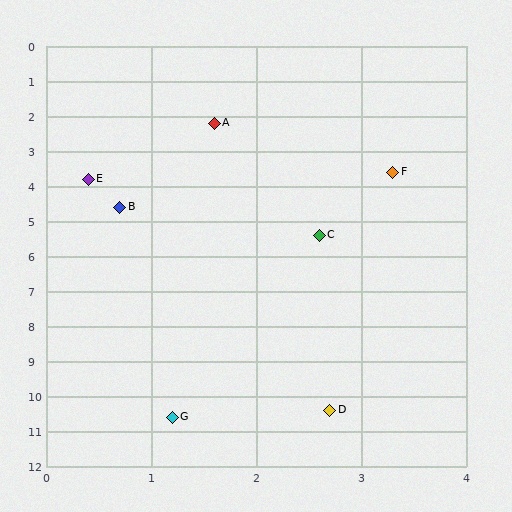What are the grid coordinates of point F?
Point F is at approximately (3.3, 3.6).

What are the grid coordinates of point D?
Point D is at approximately (2.7, 10.4).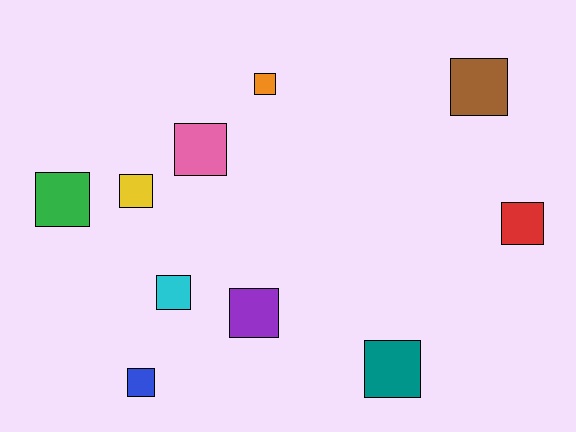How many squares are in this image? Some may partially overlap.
There are 10 squares.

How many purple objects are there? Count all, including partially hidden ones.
There is 1 purple object.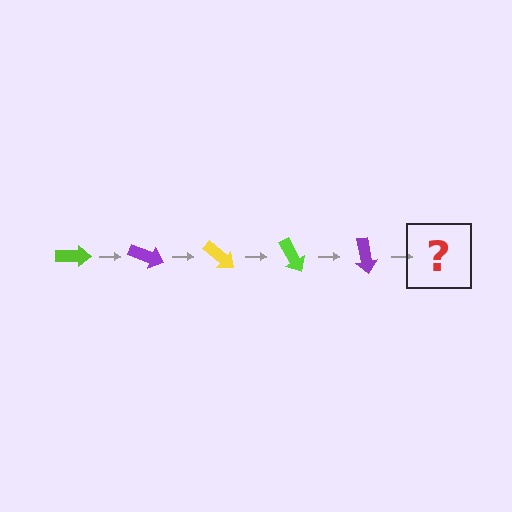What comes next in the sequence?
The next element should be a yellow arrow, rotated 100 degrees from the start.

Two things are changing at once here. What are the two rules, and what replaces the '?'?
The two rules are that it rotates 20 degrees each step and the color cycles through lime, purple, and yellow. The '?' should be a yellow arrow, rotated 100 degrees from the start.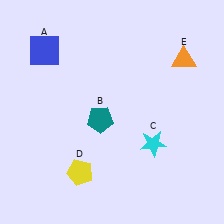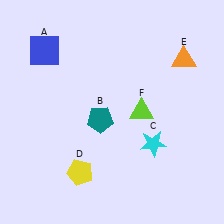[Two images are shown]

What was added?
A lime triangle (F) was added in Image 2.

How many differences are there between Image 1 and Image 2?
There is 1 difference between the two images.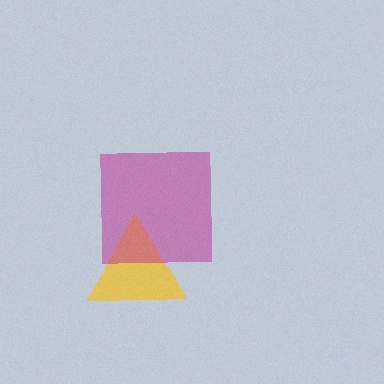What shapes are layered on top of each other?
The layered shapes are: a yellow triangle, a magenta square.